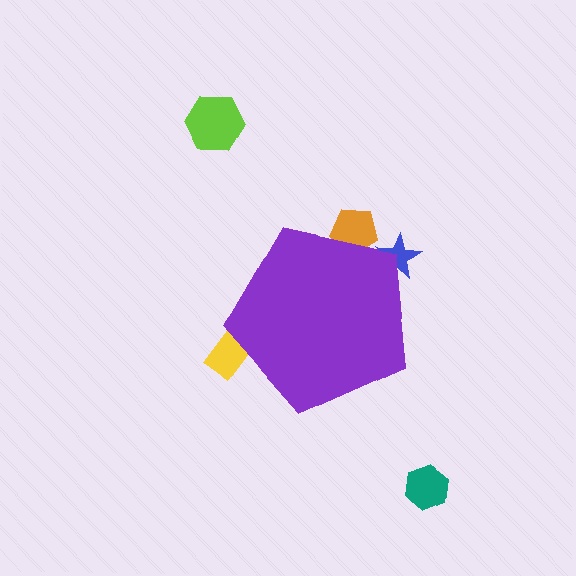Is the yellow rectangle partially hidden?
Yes, the yellow rectangle is partially hidden behind the purple pentagon.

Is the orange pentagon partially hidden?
Yes, the orange pentagon is partially hidden behind the purple pentagon.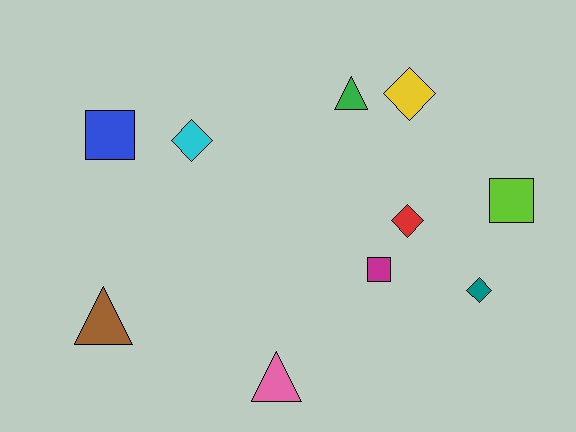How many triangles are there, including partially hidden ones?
There are 3 triangles.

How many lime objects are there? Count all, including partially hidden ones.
There is 1 lime object.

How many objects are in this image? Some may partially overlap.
There are 10 objects.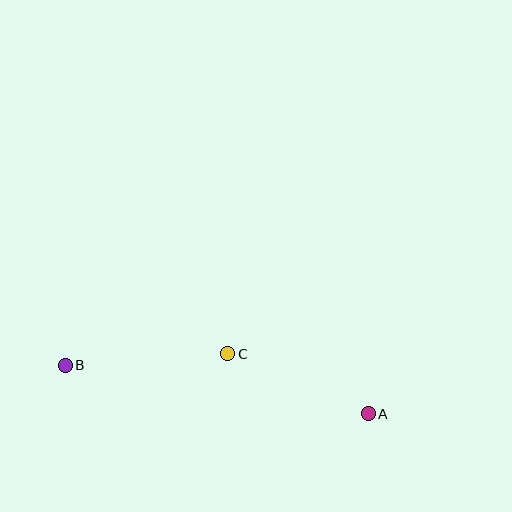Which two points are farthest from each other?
Points A and B are farthest from each other.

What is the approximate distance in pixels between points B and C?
The distance between B and C is approximately 163 pixels.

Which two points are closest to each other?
Points A and C are closest to each other.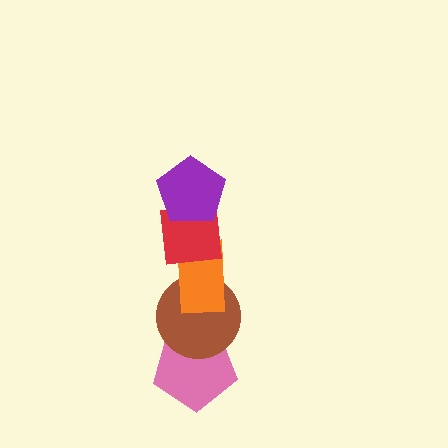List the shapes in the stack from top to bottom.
From top to bottom: the purple pentagon, the red square, the orange rectangle, the brown circle, the pink pentagon.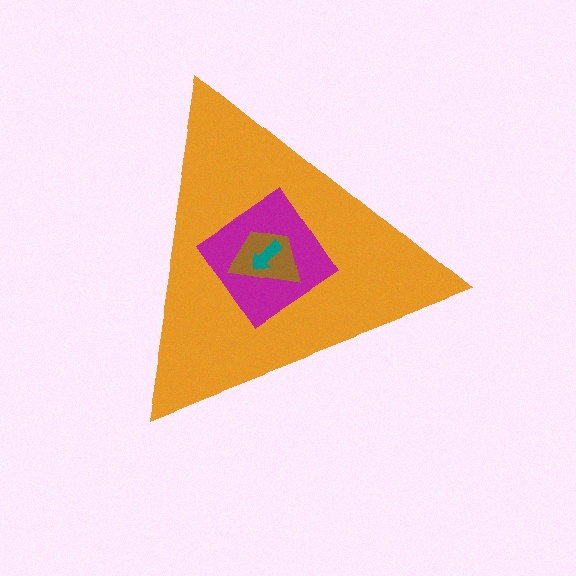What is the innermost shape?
The teal arrow.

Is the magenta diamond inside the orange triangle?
Yes.